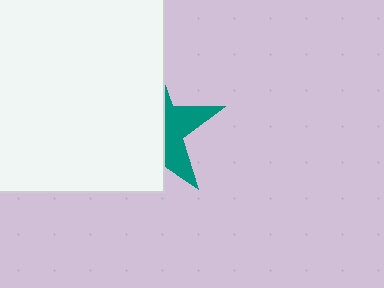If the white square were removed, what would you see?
You would see the complete teal star.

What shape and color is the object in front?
The object in front is a white square.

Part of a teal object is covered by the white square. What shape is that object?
It is a star.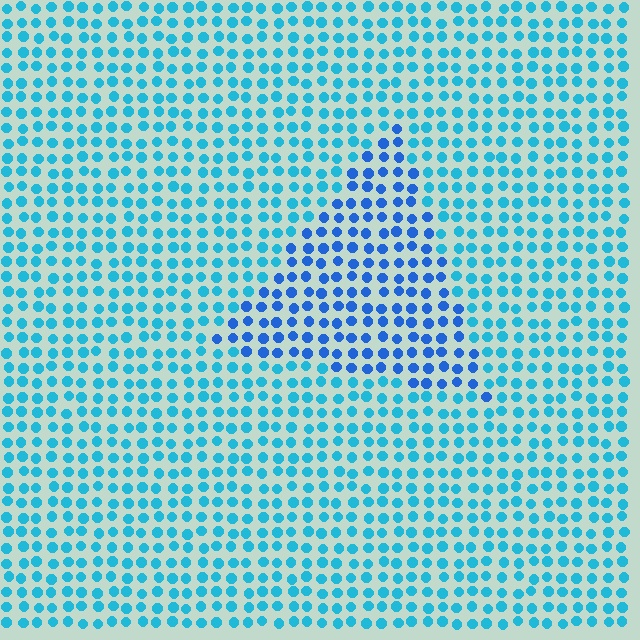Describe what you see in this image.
The image is filled with small cyan elements in a uniform arrangement. A triangle-shaped region is visible where the elements are tinted to a slightly different hue, forming a subtle color boundary.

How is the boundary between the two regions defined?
The boundary is defined purely by a slight shift in hue (about 28 degrees). Spacing, size, and orientation are identical on both sides.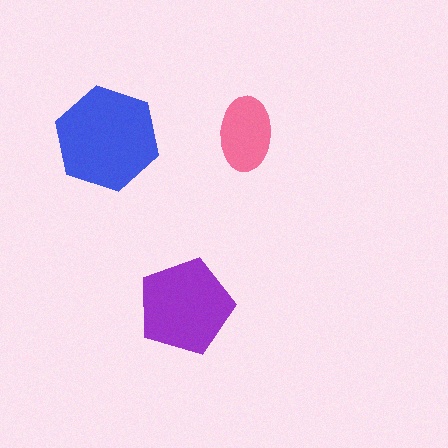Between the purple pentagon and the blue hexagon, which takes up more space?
The blue hexagon.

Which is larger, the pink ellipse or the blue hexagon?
The blue hexagon.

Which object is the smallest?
The pink ellipse.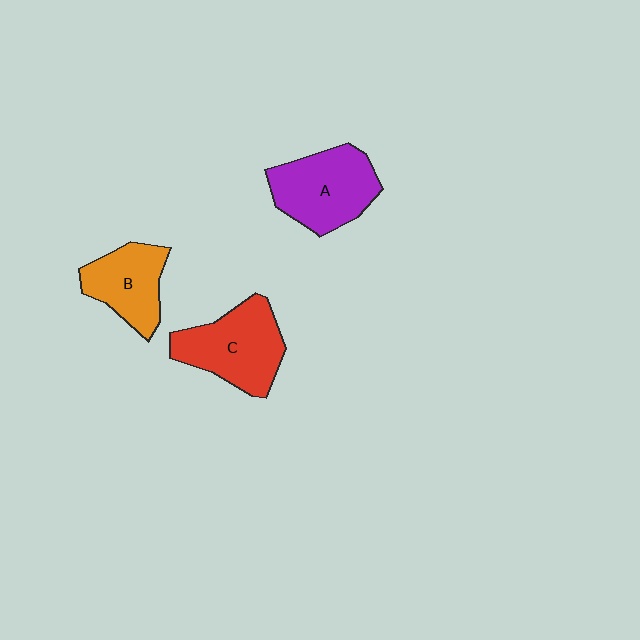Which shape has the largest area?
Shape C (red).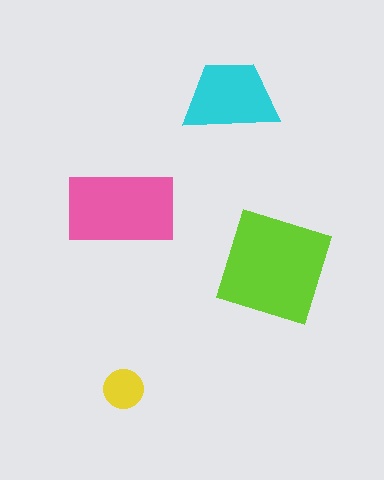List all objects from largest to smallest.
The lime square, the pink rectangle, the cyan trapezoid, the yellow circle.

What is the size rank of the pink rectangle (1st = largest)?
2nd.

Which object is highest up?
The cyan trapezoid is topmost.